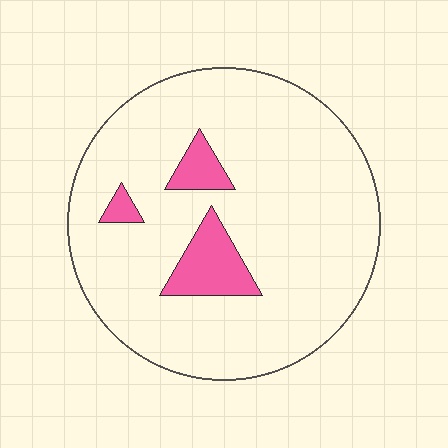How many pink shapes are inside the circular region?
3.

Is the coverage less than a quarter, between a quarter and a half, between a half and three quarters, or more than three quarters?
Less than a quarter.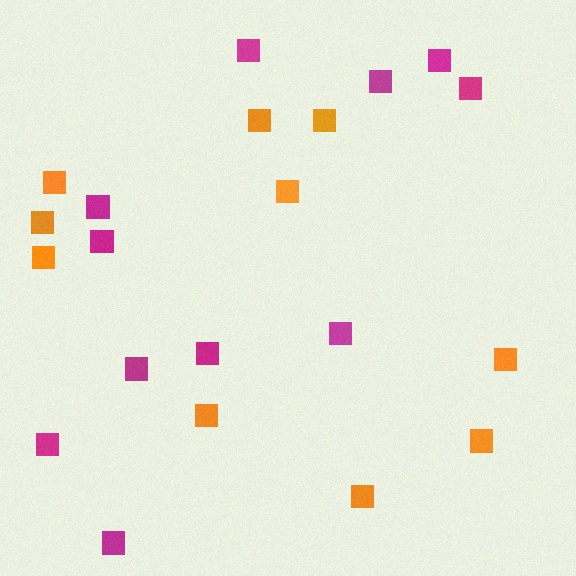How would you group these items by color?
There are 2 groups: one group of orange squares (10) and one group of magenta squares (11).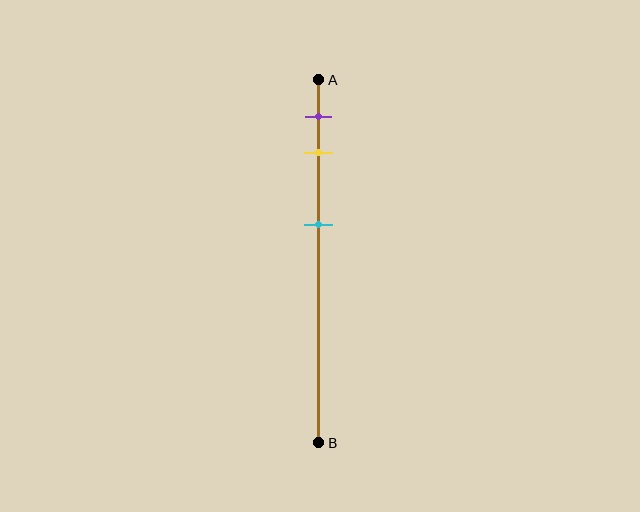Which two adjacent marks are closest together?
The purple and yellow marks are the closest adjacent pair.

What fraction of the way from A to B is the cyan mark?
The cyan mark is approximately 40% (0.4) of the way from A to B.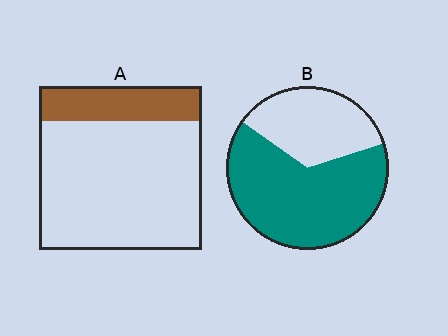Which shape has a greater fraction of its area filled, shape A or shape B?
Shape B.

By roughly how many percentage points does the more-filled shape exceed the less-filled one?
By roughly 45 percentage points (B over A).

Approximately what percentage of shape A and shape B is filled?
A is approximately 20% and B is approximately 65%.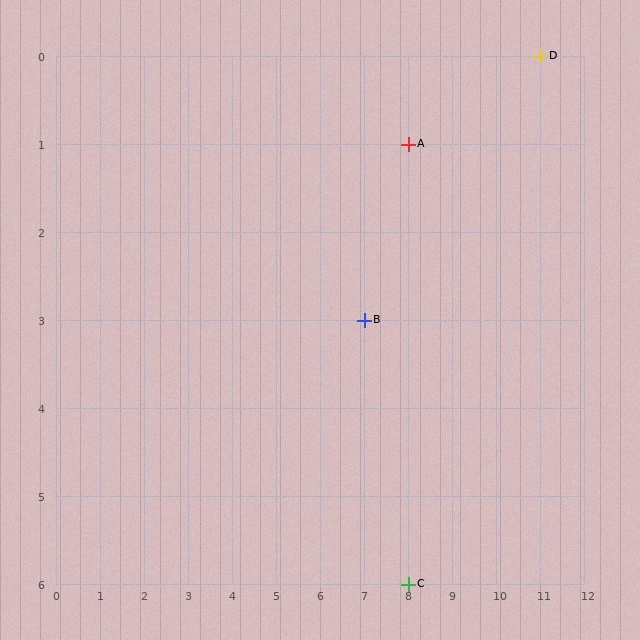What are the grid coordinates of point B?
Point B is at grid coordinates (7, 3).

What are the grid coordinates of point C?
Point C is at grid coordinates (8, 6).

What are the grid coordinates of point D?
Point D is at grid coordinates (11, 0).